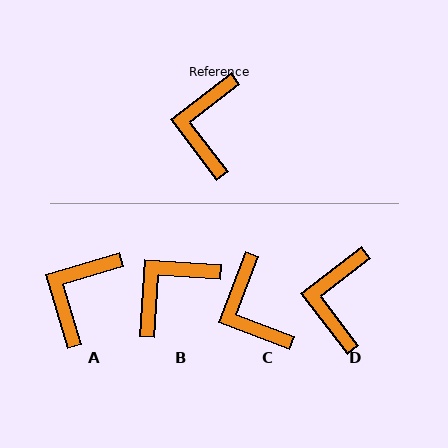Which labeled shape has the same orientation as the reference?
D.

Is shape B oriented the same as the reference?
No, it is off by about 41 degrees.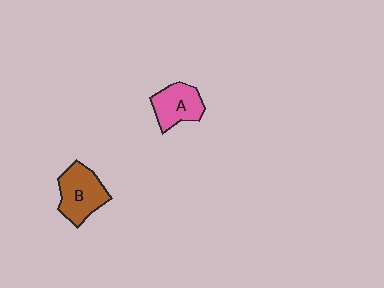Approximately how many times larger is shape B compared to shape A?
Approximately 1.2 times.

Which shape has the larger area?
Shape B (brown).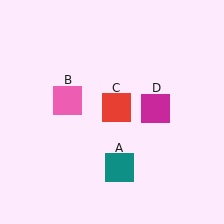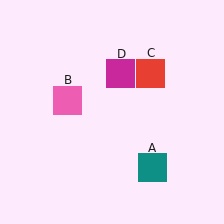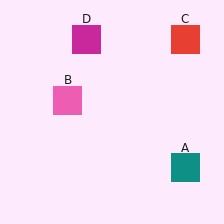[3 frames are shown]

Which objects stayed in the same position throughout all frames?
Pink square (object B) remained stationary.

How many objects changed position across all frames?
3 objects changed position: teal square (object A), red square (object C), magenta square (object D).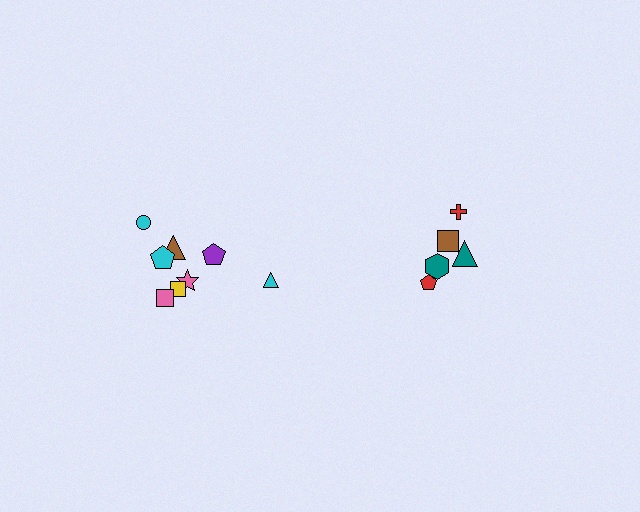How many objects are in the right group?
There are 5 objects.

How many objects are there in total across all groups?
There are 13 objects.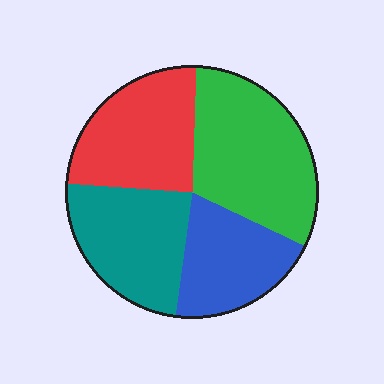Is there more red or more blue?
Red.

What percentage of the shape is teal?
Teal takes up about one quarter (1/4) of the shape.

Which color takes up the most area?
Green, at roughly 30%.